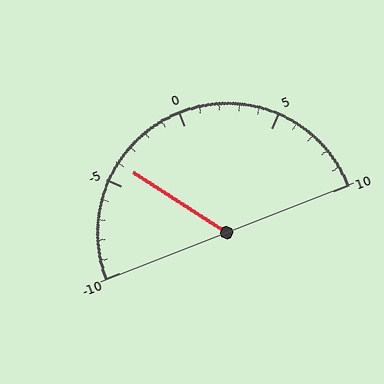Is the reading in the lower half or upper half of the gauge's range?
The reading is in the lower half of the range (-10 to 10).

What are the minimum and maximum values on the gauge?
The gauge ranges from -10 to 10.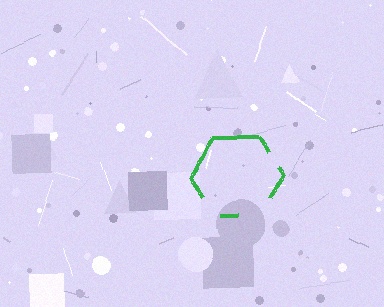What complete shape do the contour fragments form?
The contour fragments form a hexagon.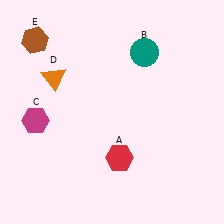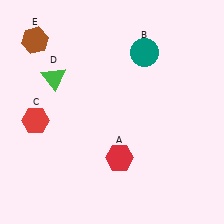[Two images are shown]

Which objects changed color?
C changed from magenta to red. D changed from orange to green.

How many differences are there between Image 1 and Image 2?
There are 2 differences between the two images.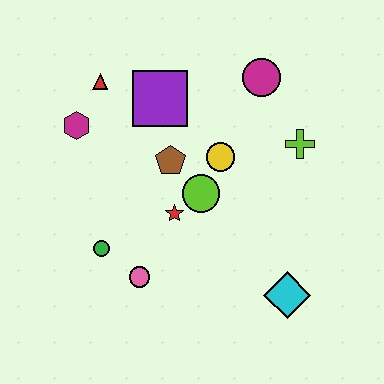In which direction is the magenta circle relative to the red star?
The magenta circle is above the red star.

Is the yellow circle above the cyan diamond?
Yes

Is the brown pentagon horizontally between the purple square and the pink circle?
No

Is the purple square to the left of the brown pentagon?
Yes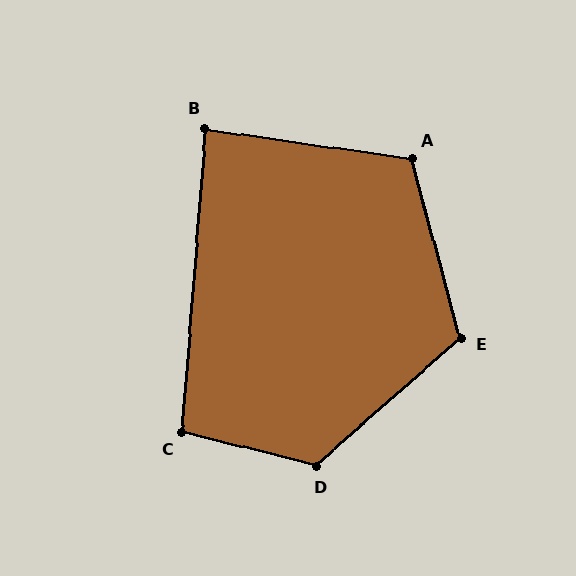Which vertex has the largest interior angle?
D, at approximately 125 degrees.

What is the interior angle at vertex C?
Approximately 99 degrees (obtuse).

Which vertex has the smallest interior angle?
B, at approximately 86 degrees.